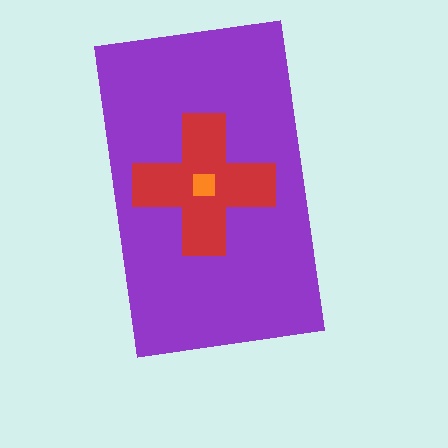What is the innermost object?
The orange square.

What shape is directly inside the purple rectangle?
The red cross.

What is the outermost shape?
The purple rectangle.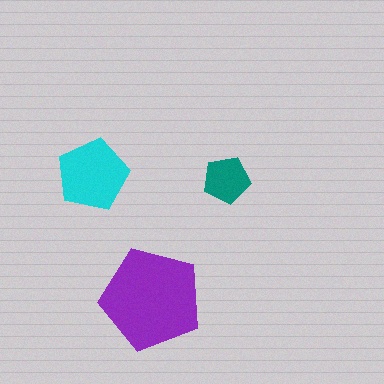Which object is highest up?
The cyan pentagon is topmost.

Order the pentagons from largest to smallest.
the purple one, the cyan one, the teal one.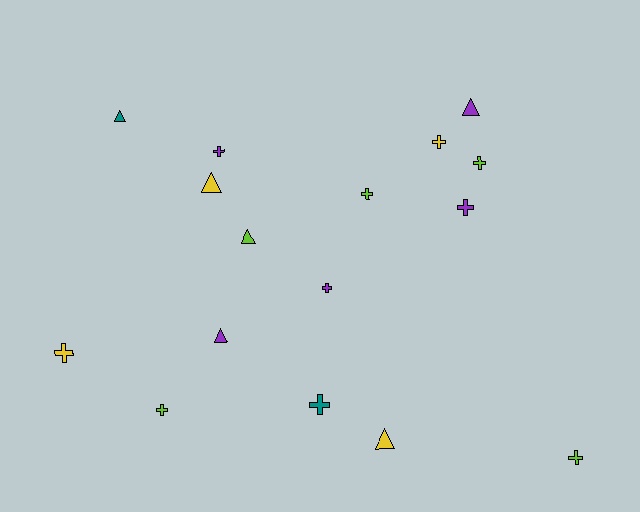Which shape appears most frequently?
Cross, with 10 objects.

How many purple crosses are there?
There are 3 purple crosses.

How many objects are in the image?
There are 16 objects.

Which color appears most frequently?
Purple, with 5 objects.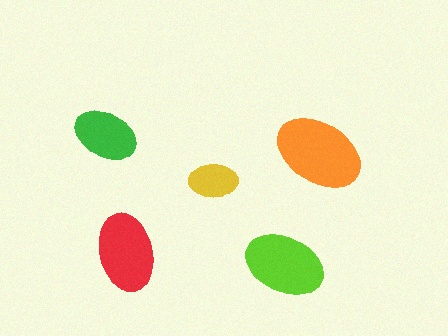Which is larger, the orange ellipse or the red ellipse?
The orange one.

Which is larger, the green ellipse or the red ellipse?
The red one.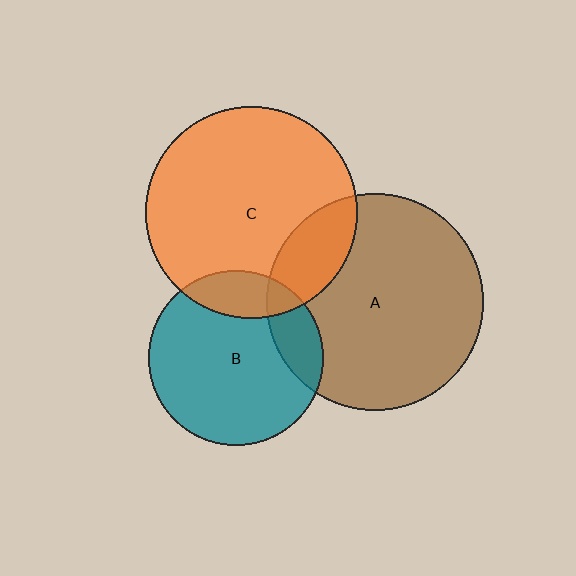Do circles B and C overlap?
Yes.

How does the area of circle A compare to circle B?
Approximately 1.5 times.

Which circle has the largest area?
Circle A (brown).